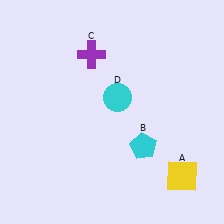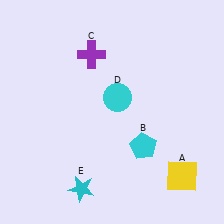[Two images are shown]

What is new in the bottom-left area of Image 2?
A cyan star (E) was added in the bottom-left area of Image 2.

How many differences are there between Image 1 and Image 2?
There is 1 difference between the two images.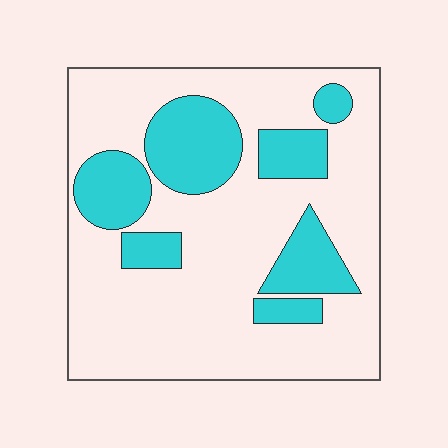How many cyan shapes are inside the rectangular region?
7.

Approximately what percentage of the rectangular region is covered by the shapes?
Approximately 25%.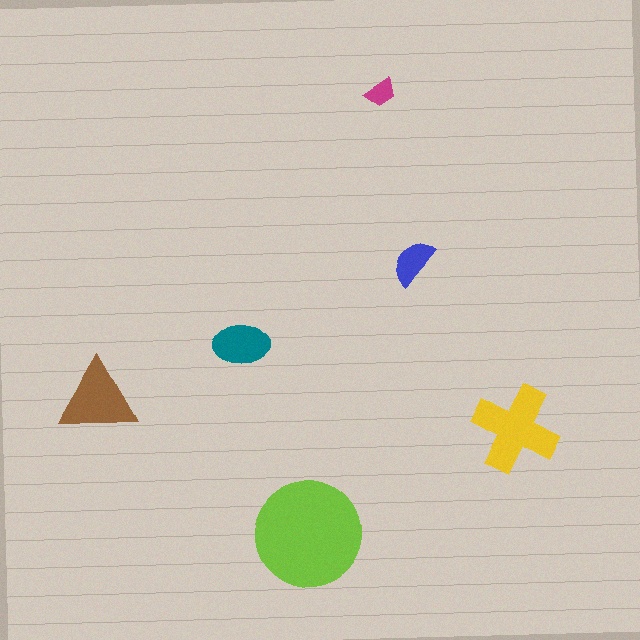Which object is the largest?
The lime circle.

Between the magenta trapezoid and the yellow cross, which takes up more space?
The yellow cross.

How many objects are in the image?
There are 6 objects in the image.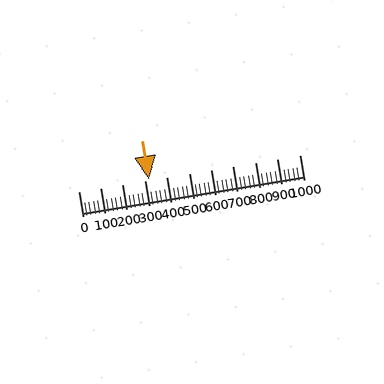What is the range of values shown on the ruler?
The ruler shows values from 0 to 1000.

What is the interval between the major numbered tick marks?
The major tick marks are spaced 100 units apart.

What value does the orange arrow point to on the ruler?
The orange arrow points to approximately 320.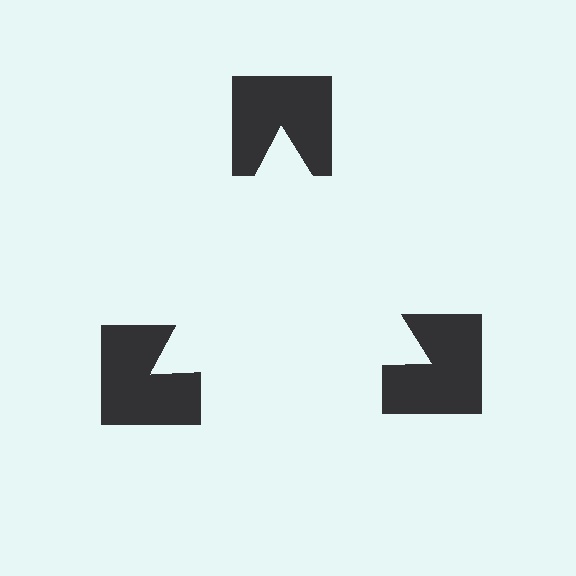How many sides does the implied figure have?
3 sides.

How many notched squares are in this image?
There are 3 — one at each vertex of the illusory triangle.